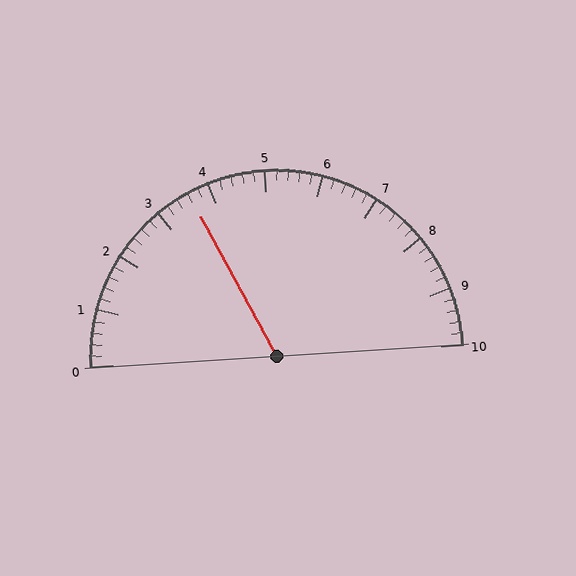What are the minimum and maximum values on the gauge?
The gauge ranges from 0 to 10.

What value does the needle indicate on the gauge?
The needle indicates approximately 3.6.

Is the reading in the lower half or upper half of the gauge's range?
The reading is in the lower half of the range (0 to 10).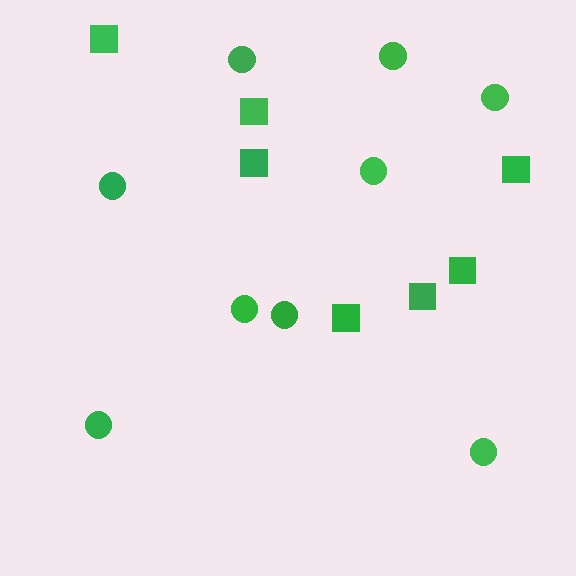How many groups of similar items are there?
There are 2 groups: one group of squares (7) and one group of circles (9).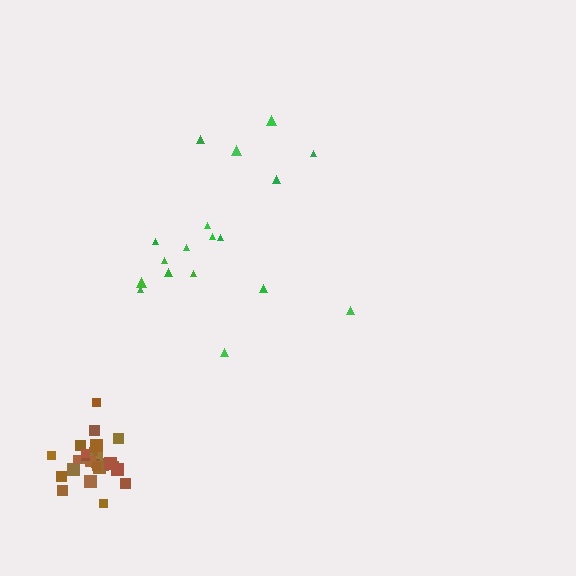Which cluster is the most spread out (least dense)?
Green.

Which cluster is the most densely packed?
Brown.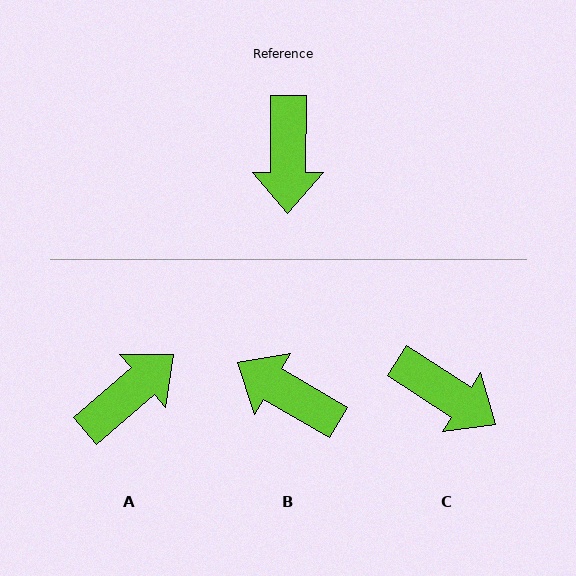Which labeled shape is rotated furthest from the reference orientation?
A, about 131 degrees away.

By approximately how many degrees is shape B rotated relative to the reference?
Approximately 120 degrees clockwise.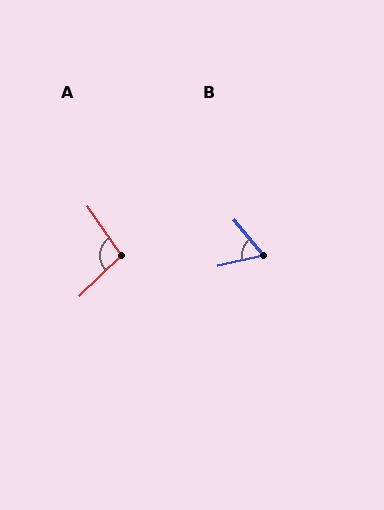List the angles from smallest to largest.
B (63°), A (100°).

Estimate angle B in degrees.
Approximately 63 degrees.